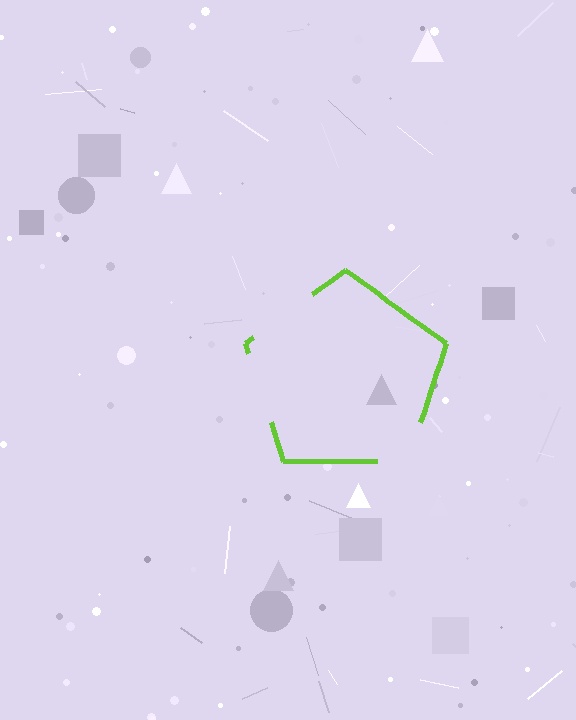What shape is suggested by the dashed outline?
The dashed outline suggests a pentagon.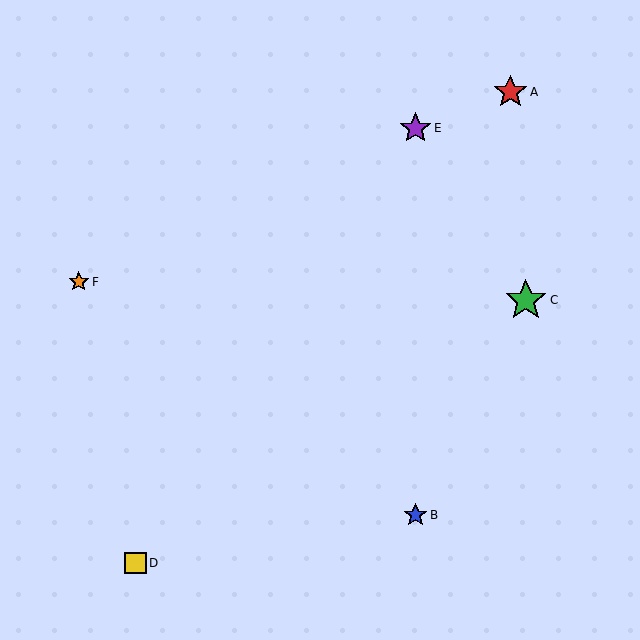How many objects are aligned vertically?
2 objects (B, E) are aligned vertically.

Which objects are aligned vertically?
Objects B, E are aligned vertically.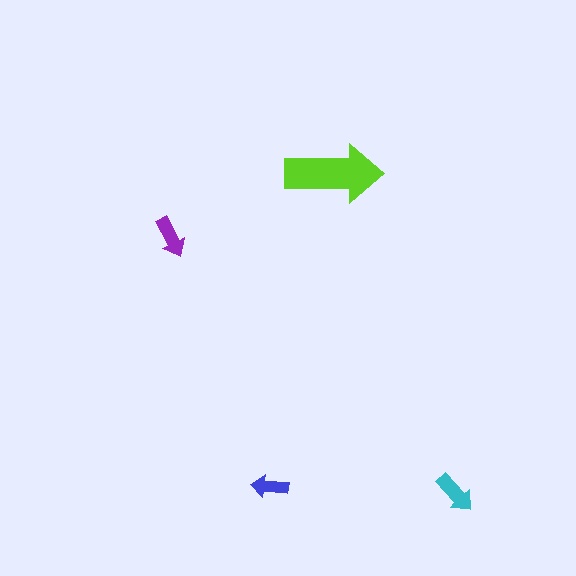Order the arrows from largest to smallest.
the lime one, the cyan one, the purple one, the blue one.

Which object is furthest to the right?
The cyan arrow is rightmost.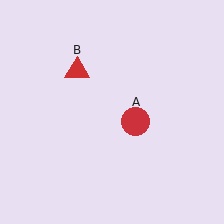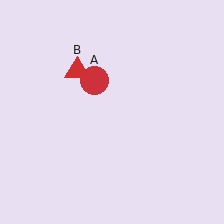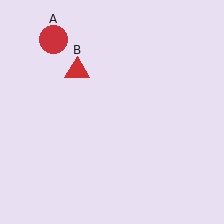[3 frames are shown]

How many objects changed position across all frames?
1 object changed position: red circle (object A).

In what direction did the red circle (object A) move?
The red circle (object A) moved up and to the left.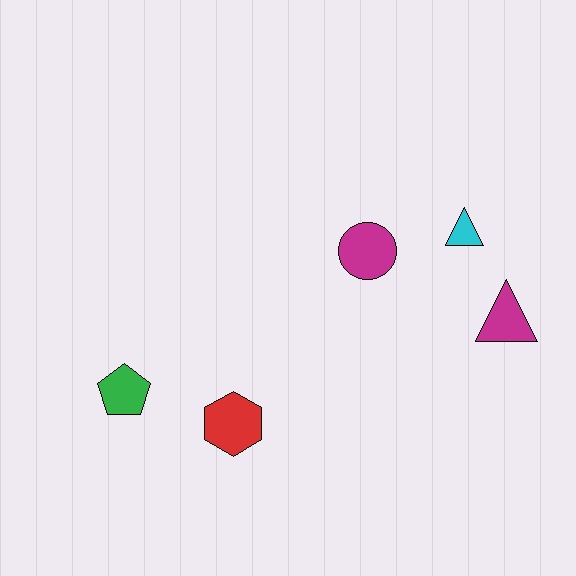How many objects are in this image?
There are 5 objects.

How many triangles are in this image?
There are 2 triangles.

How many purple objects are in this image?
There are no purple objects.